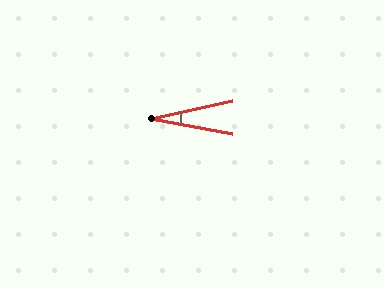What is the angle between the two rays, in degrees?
Approximately 23 degrees.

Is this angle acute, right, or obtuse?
It is acute.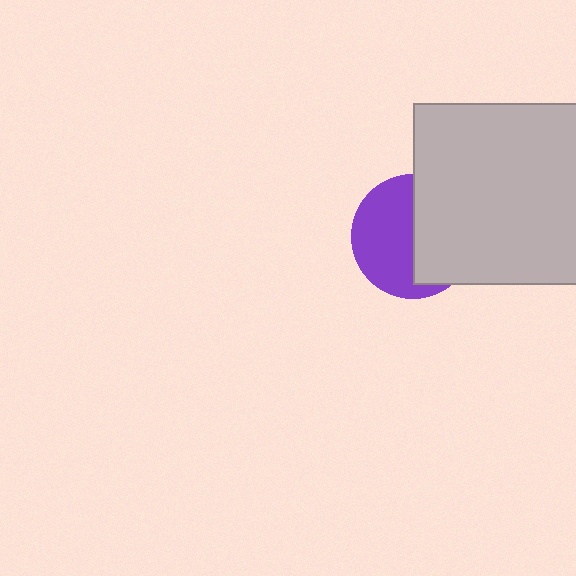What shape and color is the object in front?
The object in front is a light gray square.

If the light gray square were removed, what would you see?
You would see the complete purple circle.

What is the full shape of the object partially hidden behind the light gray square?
The partially hidden object is a purple circle.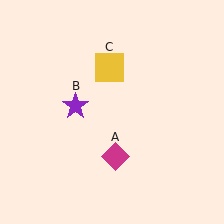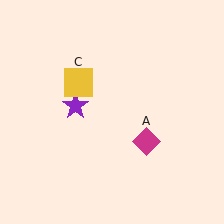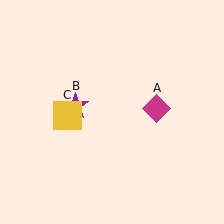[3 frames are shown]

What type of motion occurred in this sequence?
The magenta diamond (object A), yellow square (object C) rotated counterclockwise around the center of the scene.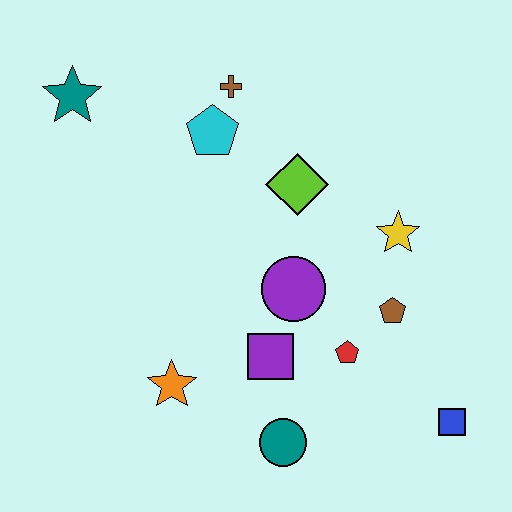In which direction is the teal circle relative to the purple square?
The teal circle is below the purple square.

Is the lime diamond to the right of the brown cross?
Yes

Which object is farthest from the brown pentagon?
The teal star is farthest from the brown pentagon.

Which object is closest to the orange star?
The purple square is closest to the orange star.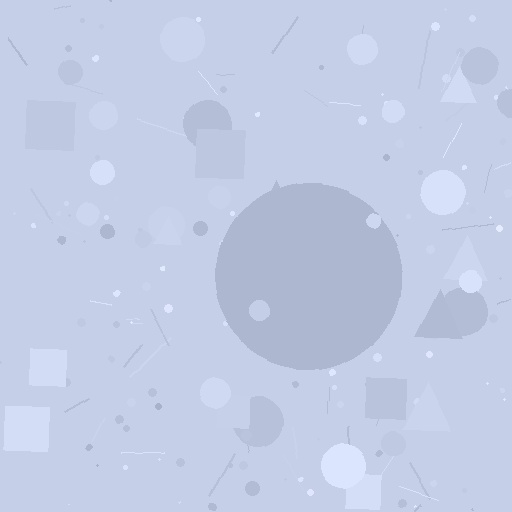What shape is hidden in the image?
A circle is hidden in the image.